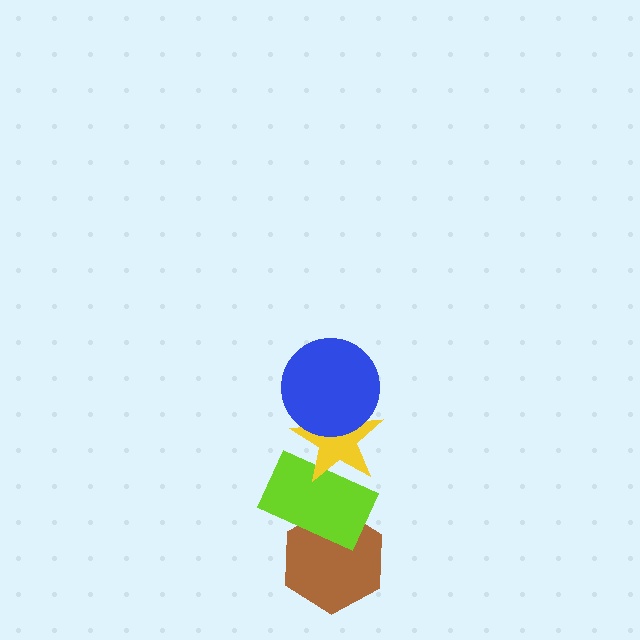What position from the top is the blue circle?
The blue circle is 1st from the top.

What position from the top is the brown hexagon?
The brown hexagon is 4th from the top.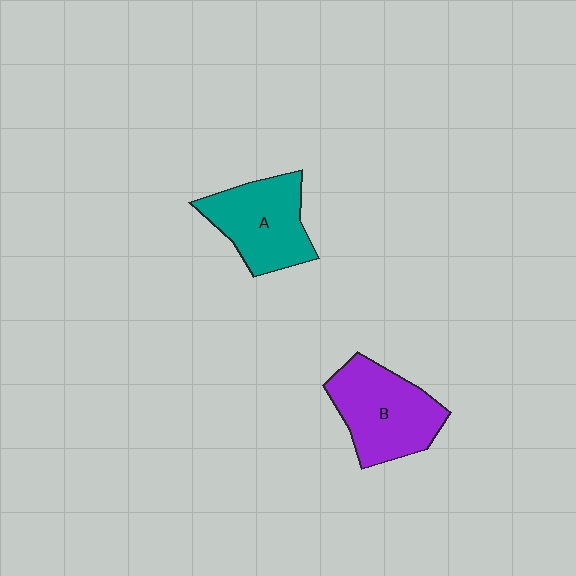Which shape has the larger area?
Shape B (purple).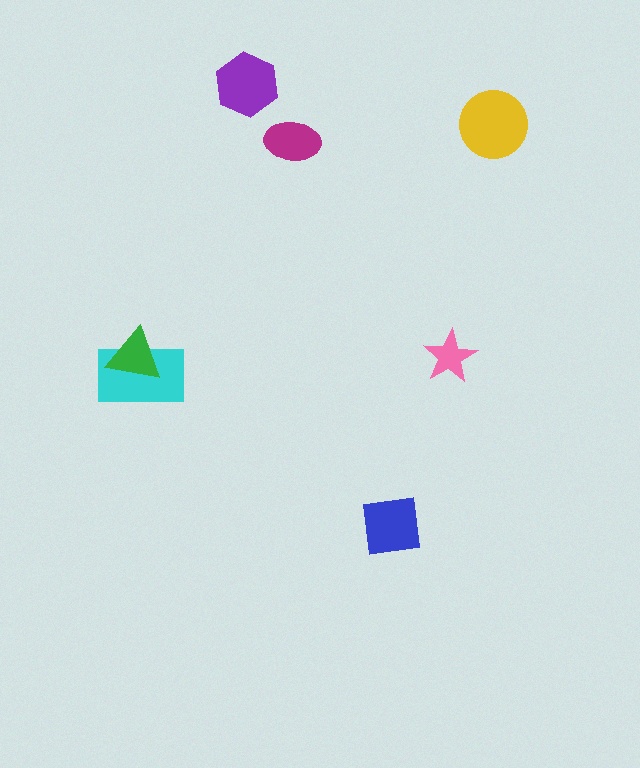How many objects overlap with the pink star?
0 objects overlap with the pink star.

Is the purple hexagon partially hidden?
No, no other shape covers it.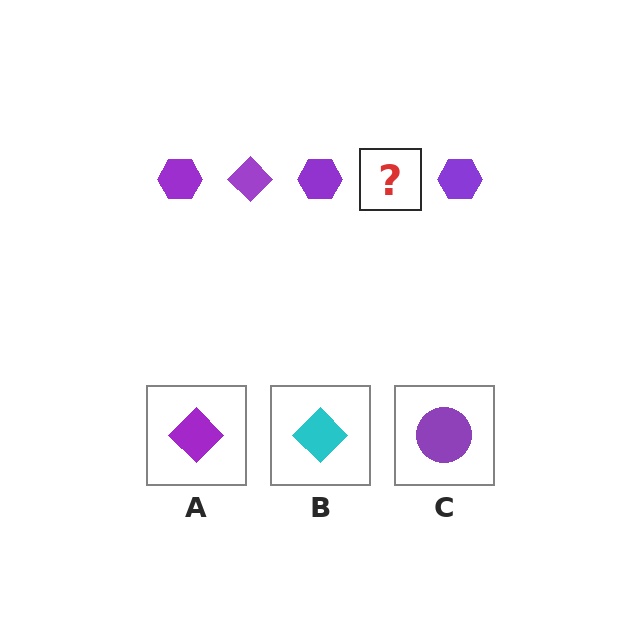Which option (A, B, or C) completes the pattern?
A.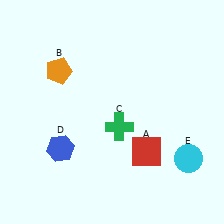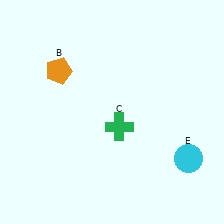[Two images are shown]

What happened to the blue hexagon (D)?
The blue hexagon (D) was removed in Image 2. It was in the bottom-left area of Image 1.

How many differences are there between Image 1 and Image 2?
There are 2 differences between the two images.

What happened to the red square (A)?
The red square (A) was removed in Image 2. It was in the bottom-right area of Image 1.